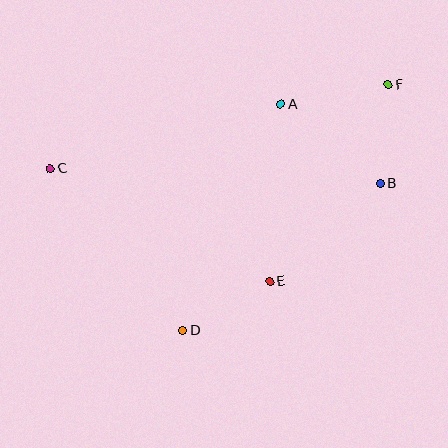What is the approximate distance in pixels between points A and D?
The distance between A and D is approximately 246 pixels.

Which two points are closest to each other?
Points B and F are closest to each other.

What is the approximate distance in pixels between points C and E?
The distance between C and E is approximately 246 pixels.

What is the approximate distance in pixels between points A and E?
The distance between A and E is approximately 177 pixels.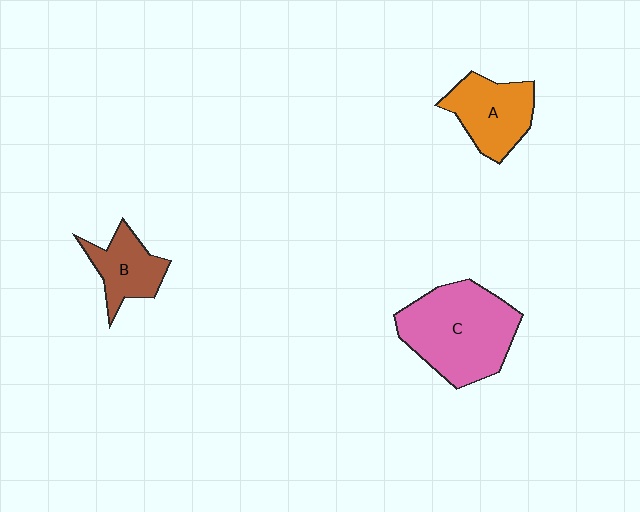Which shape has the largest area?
Shape C (pink).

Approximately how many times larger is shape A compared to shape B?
Approximately 1.3 times.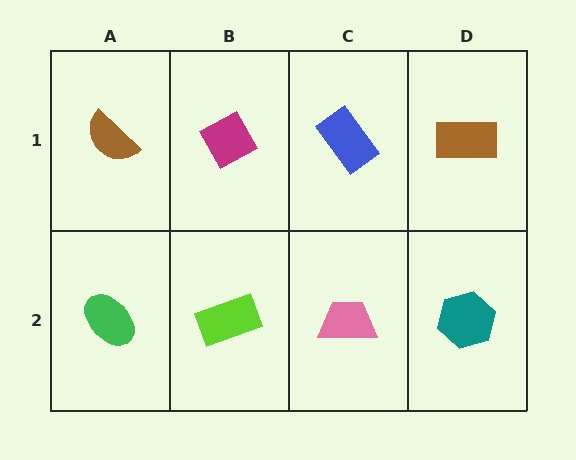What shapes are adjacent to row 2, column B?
A magenta diamond (row 1, column B), a green ellipse (row 2, column A), a pink trapezoid (row 2, column C).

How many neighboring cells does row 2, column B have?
3.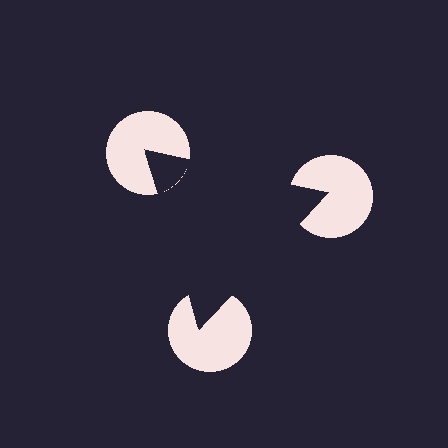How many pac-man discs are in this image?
There are 3 — one at each vertex of the illusory triangle.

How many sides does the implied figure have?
3 sides.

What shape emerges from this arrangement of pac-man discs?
An illusory triangle — its edges are inferred from the aligned wedge cuts in the pac-man discs, not physically drawn.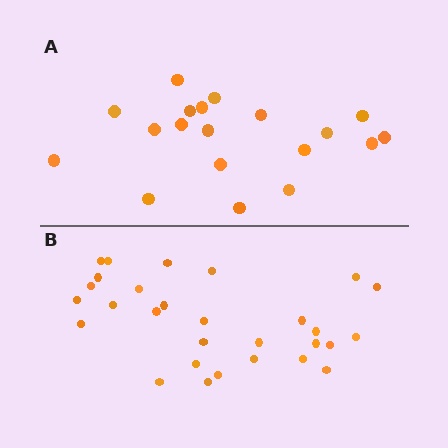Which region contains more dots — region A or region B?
Region B (the bottom region) has more dots.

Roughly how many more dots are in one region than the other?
Region B has roughly 10 or so more dots than region A.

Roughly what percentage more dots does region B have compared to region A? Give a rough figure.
About 55% more.